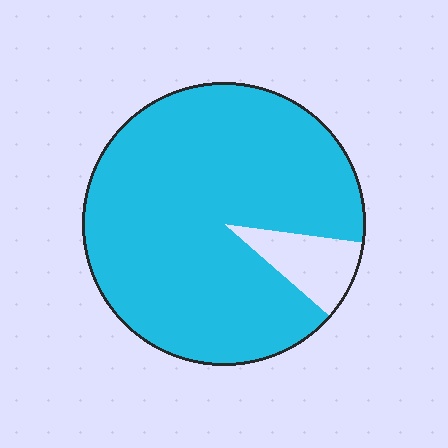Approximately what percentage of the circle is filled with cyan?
Approximately 90%.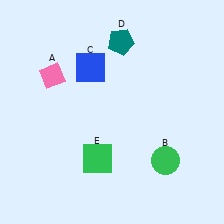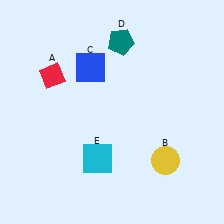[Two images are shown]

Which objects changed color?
A changed from pink to red. B changed from green to yellow. E changed from green to cyan.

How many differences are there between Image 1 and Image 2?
There are 3 differences between the two images.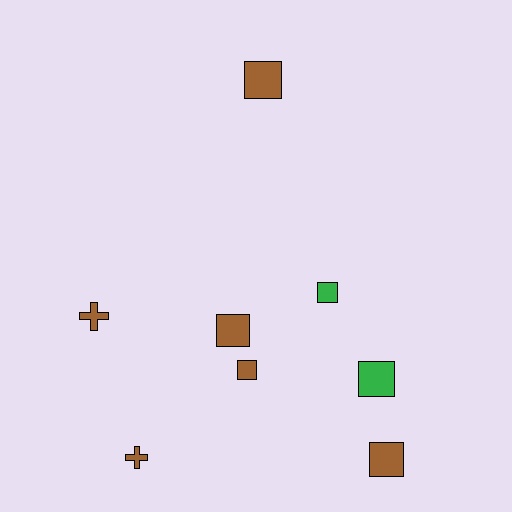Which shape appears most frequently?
Square, with 6 objects.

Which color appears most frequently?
Brown, with 6 objects.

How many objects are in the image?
There are 8 objects.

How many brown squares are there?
There are 4 brown squares.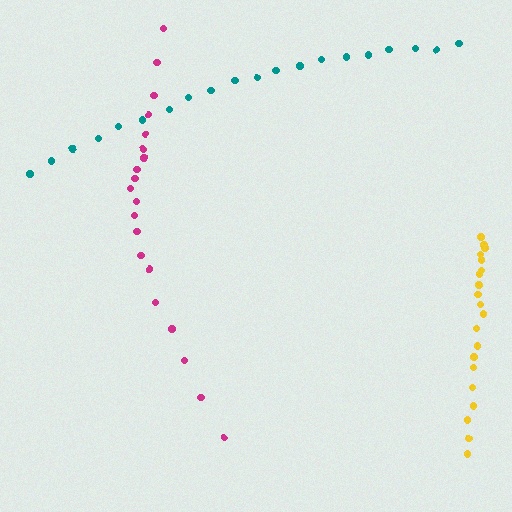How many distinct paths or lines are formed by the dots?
There are 3 distinct paths.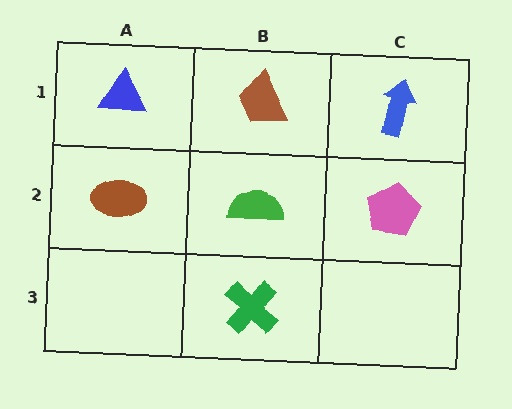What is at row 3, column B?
A green cross.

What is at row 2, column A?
A brown ellipse.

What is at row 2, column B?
A green semicircle.